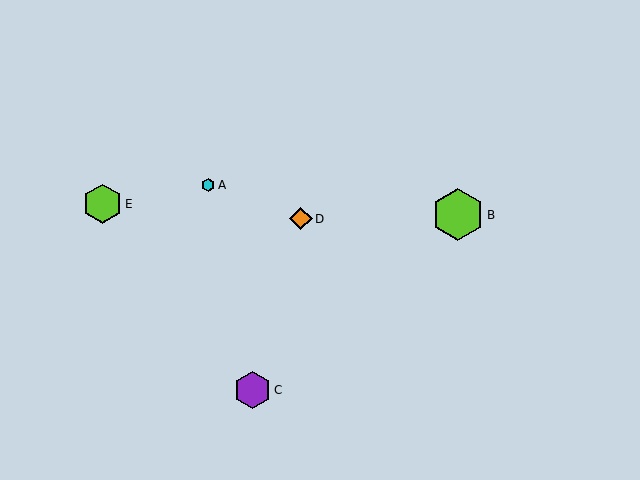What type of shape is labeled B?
Shape B is a lime hexagon.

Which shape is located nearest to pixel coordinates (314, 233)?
The orange diamond (labeled D) at (301, 219) is nearest to that location.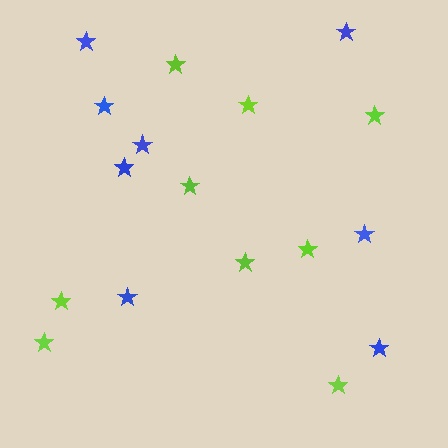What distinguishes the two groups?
There are 2 groups: one group of lime stars (9) and one group of blue stars (8).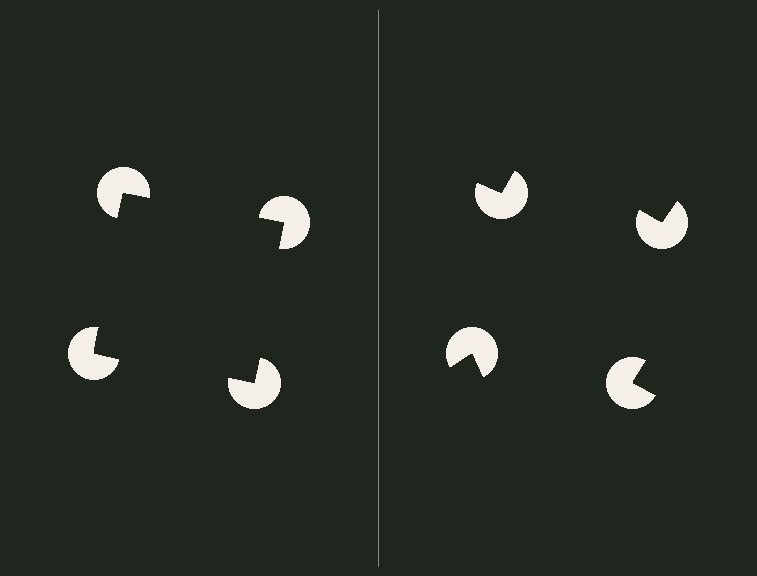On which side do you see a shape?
An illusory square appears on the left side. On the right side the wedge cuts are rotated, so no coherent shape forms.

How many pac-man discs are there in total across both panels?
8 — 4 on each side.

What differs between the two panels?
The pac-man discs are positioned identically on both sides; only the wedge orientations differ. On the left they align to a square; on the right they are misaligned.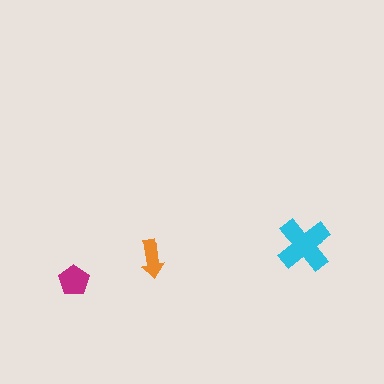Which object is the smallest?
The orange arrow.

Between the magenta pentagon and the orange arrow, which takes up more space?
The magenta pentagon.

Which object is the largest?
The cyan cross.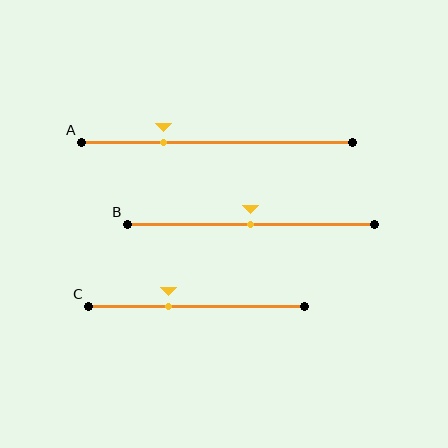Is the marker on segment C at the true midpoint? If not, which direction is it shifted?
No, the marker on segment C is shifted to the left by about 13% of the segment length.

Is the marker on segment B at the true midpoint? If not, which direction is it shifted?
Yes, the marker on segment B is at the true midpoint.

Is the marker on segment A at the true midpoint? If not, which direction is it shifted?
No, the marker on segment A is shifted to the left by about 20% of the segment length.